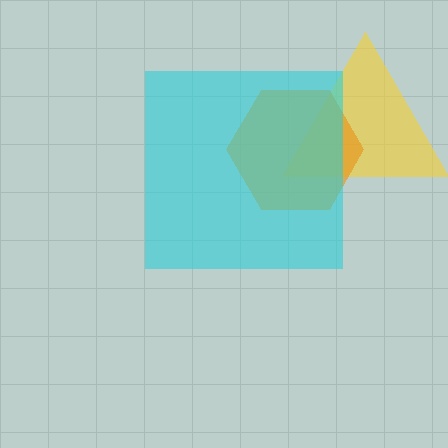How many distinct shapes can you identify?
There are 3 distinct shapes: a yellow triangle, an orange hexagon, a cyan square.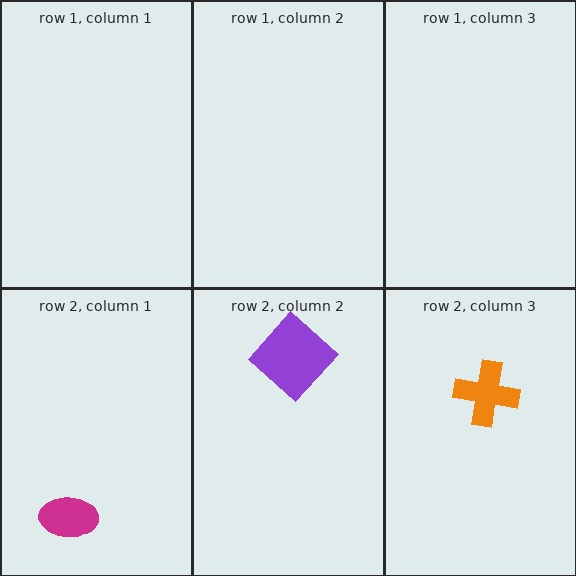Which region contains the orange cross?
The row 2, column 3 region.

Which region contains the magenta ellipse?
The row 2, column 1 region.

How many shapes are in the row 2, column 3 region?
1.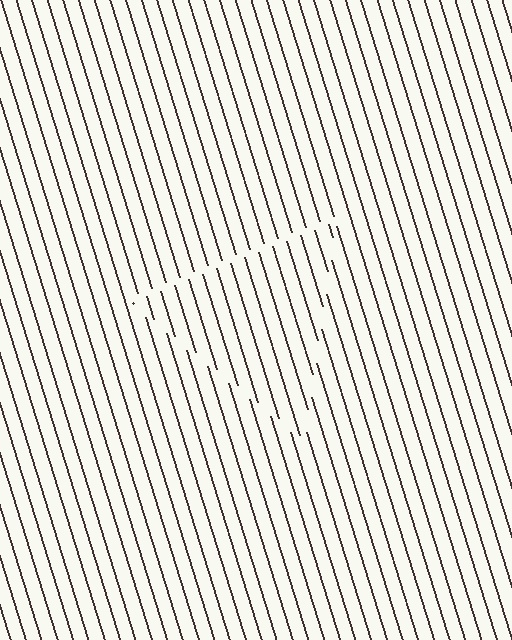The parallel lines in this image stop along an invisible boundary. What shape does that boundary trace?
An illusory triangle. The interior of the shape contains the same grating, shifted by half a period — the contour is defined by the phase discontinuity where line-ends from the inner and outer gratings abut.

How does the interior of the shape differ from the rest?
The interior of the shape contains the same grating, shifted by half a period — the contour is defined by the phase discontinuity where line-ends from the inner and outer gratings abut.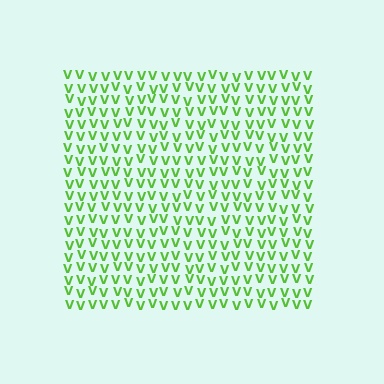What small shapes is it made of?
It is made of small letter V's.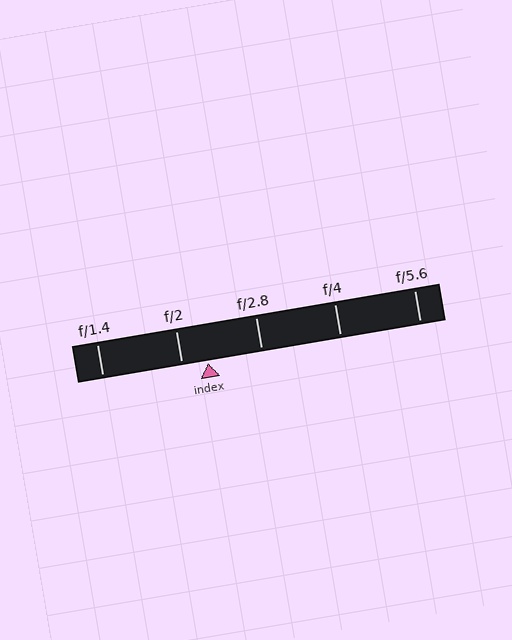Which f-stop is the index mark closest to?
The index mark is closest to f/2.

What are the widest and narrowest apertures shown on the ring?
The widest aperture shown is f/1.4 and the narrowest is f/5.6.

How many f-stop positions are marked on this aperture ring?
There are 5 f-stop positions marked.